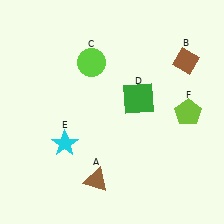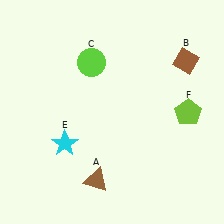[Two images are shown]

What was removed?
The green square (D) was removed in Image 2.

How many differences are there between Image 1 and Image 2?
There is 1 difference between the two images.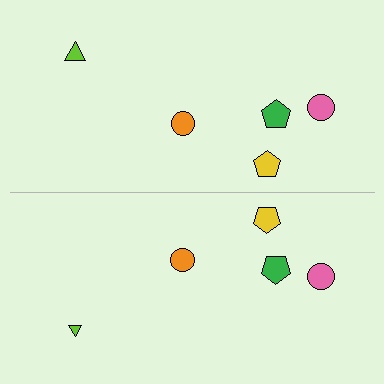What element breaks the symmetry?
The lime triangle on the bottom side has a different size than its mirror counterpart.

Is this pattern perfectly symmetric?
No, the pattern is not perfectly symmetric. The lime triangle on the bottom side has a different size than its mirror counterpart.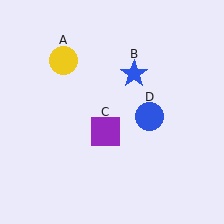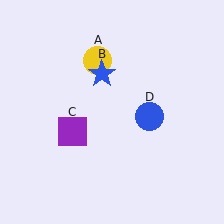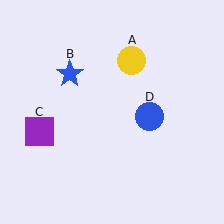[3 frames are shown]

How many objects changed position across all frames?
3 objects changed position: yellow circle (object A), blue star (object B), purple square (object C).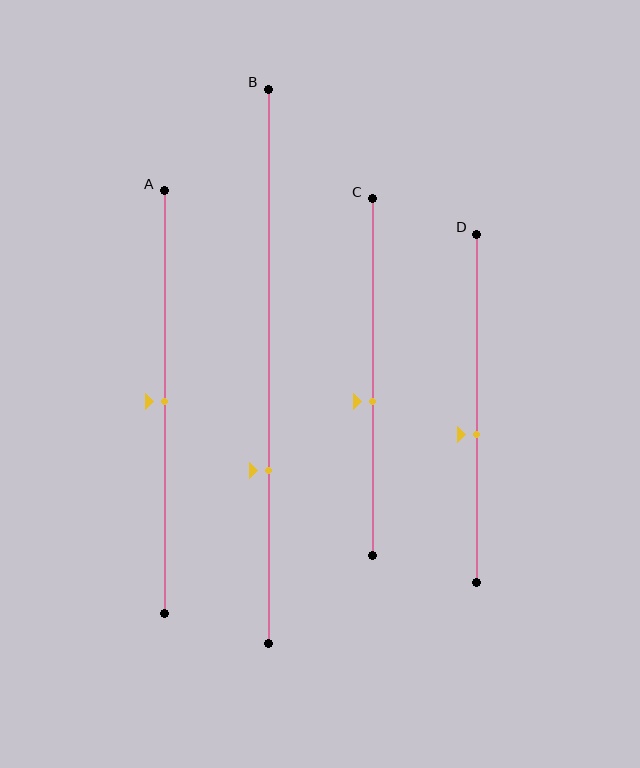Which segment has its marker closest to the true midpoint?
Segment A has its marker closest to the true midpoint.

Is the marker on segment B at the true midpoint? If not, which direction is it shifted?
No, the marker on segment B is shifted downward by about 19% of the segment length.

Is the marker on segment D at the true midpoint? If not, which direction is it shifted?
No, the marker on segment D is shifted downward by about 7% of the segment length.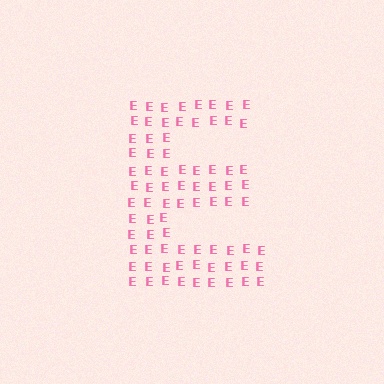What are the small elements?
The small elements are letter E's.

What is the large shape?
The large shape is the letter E.